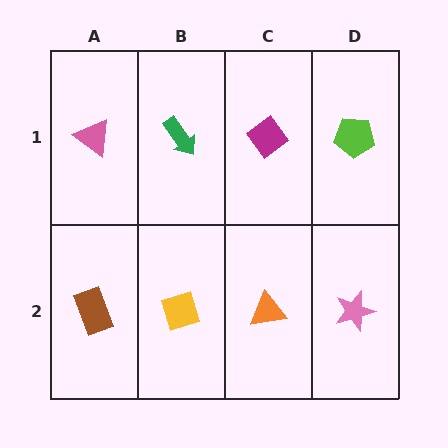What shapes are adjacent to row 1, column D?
A pink star (row 2, column D), a magenta diamond (row 1, column C).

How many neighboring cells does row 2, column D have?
2.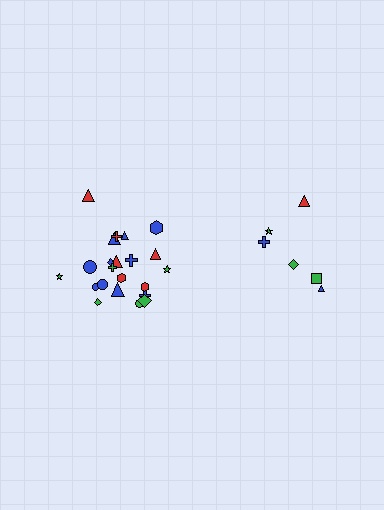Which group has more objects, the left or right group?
The left group.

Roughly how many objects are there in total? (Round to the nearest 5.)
Roughly 30 objects in total.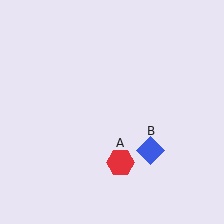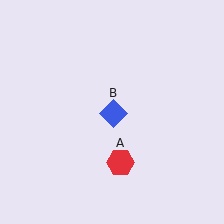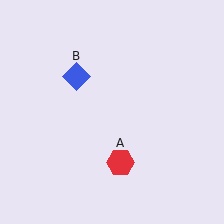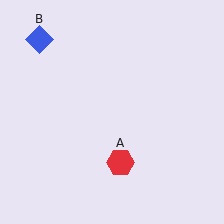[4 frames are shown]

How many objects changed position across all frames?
1 object changed position: blue diamond (object B).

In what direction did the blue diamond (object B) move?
The blue diamond (object B) moved up and to the left.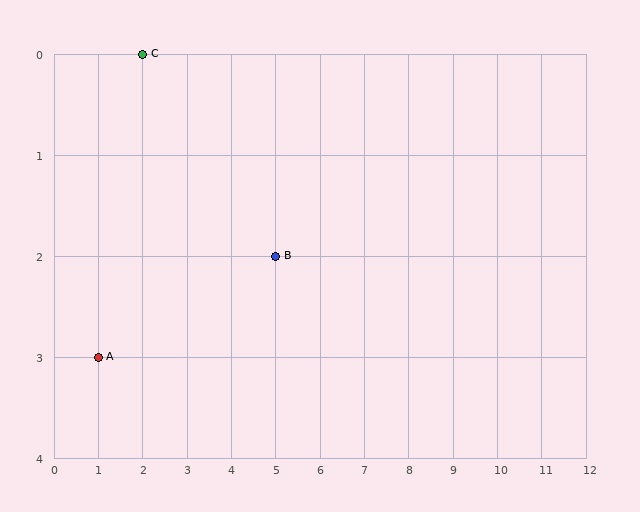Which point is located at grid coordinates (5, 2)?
Point B is at (5, 2).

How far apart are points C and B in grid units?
Points C and B are 3 columns and 2 rows apart (about 3.6 grid units diagonally).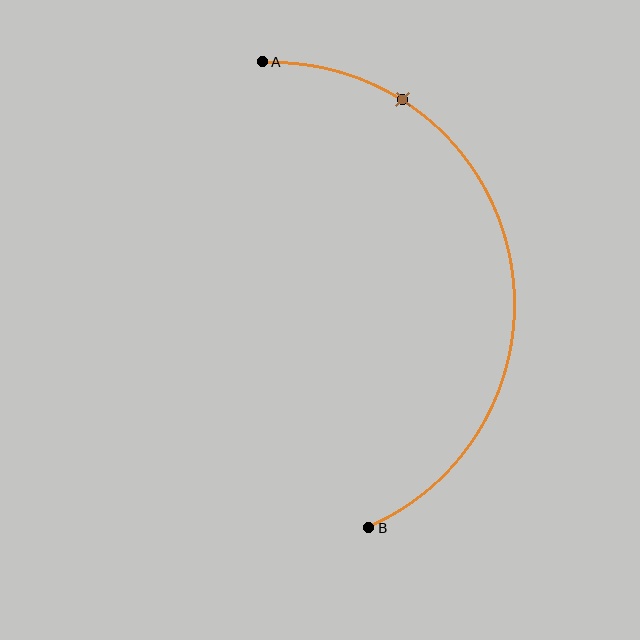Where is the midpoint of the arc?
The arc midpoint is the point on the curve farthest from the straight line joining A and B. It sits to the right of that line.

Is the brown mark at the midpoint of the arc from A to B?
No. The brown mark lies on the arc but is closer to endpoint A. The arc midpoint would be at the point on the curve equidistant along the arc from both A and B.